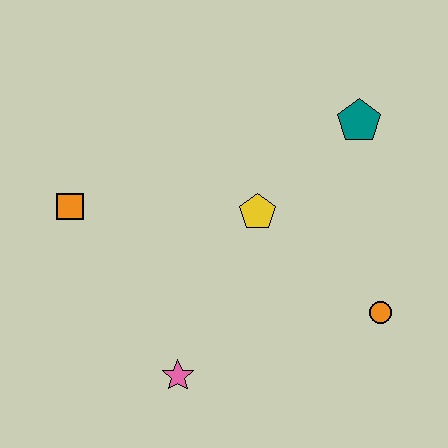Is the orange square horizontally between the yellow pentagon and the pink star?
No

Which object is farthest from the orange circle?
The orange square is farthest from the orange circle.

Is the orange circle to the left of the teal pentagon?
No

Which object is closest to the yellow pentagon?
The teal pentagon is closest to the yellow pentagon.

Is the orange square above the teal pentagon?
No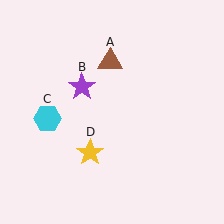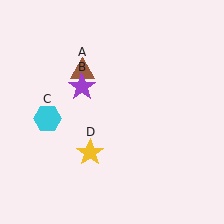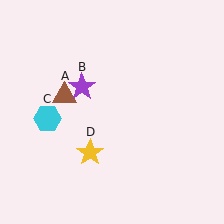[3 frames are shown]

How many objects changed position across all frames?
1 object changed position: brown triangle (object A).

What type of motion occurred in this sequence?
The brown triangle (object A) rotated counterclockwise around the center of the scene.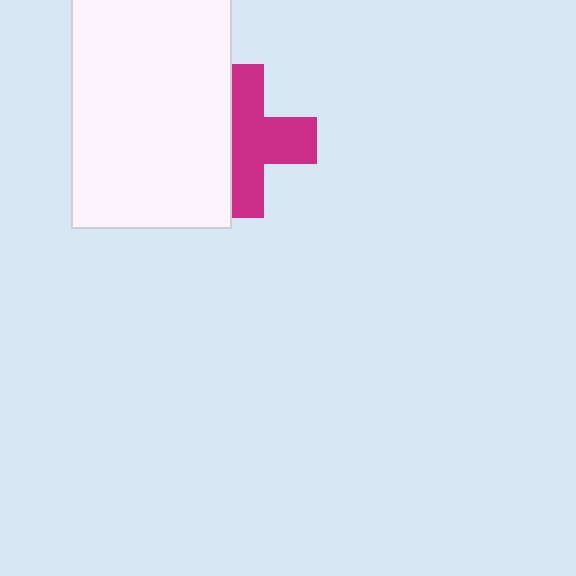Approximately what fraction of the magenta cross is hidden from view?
Roughly 38% of the magenta cross is hidden behind the white rectangle.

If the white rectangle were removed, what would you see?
You would see the complete magenta cross.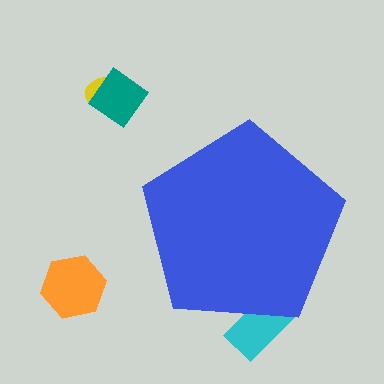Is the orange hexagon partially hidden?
No, the orange hexagon is fully visible.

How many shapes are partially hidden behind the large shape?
1 shape is partially hidden.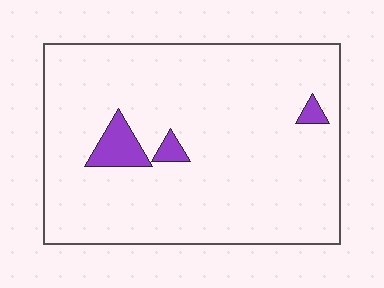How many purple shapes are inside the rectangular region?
3.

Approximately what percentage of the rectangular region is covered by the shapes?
Approximately 5%.